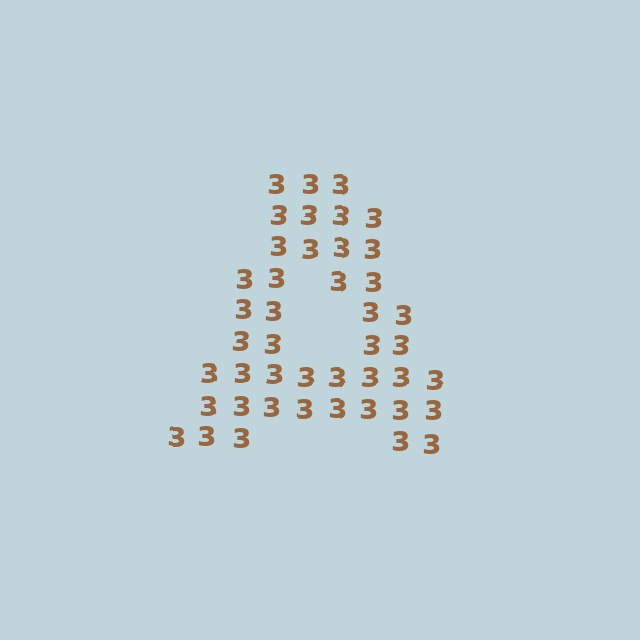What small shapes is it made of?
It is made of small digit 3's.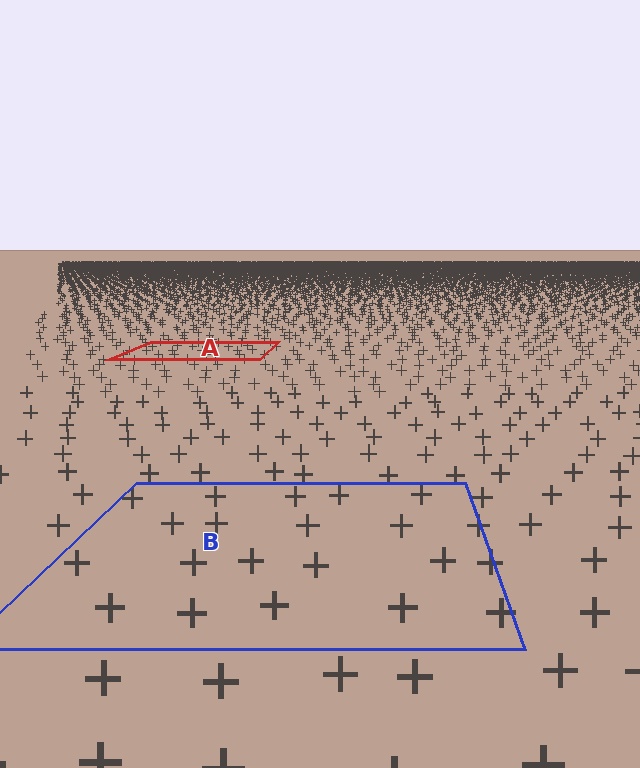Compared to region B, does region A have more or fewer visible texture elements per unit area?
Region A has more texture elements per unit area — they are packed more densely because it is farther away.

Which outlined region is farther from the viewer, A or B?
Region A is farther from the viewer — the texture elements inside it appear smaller and more densely packed.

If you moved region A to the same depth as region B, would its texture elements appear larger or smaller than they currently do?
They would appear larger. At a closer depth, the same texture elements are projected at a bigger on-screen size.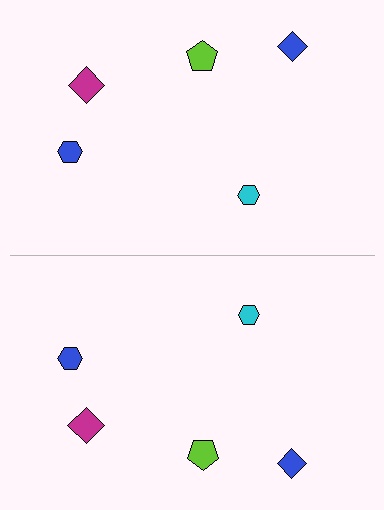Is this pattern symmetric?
Yes, this pattern has bilateral (reflection) symmetry.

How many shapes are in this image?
There are 10 shapes in this image.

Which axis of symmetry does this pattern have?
The pattern has a horizontal axis of symmetry running through the center of the image.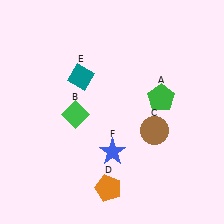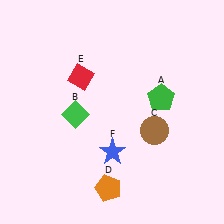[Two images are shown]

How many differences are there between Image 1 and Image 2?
There is 1 difference between the two images.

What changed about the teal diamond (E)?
In Image 1, E is teal. In Image 2, it changed to red.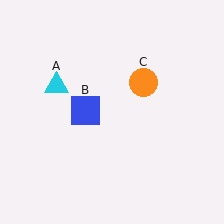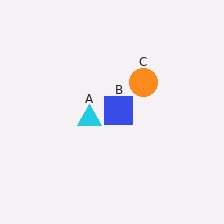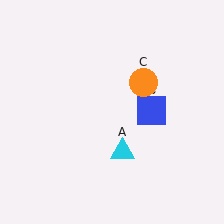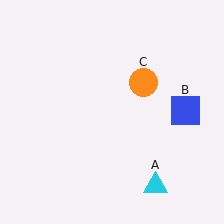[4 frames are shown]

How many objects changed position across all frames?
2 objects changed position: cyan triangle (object A), blue square (object B).